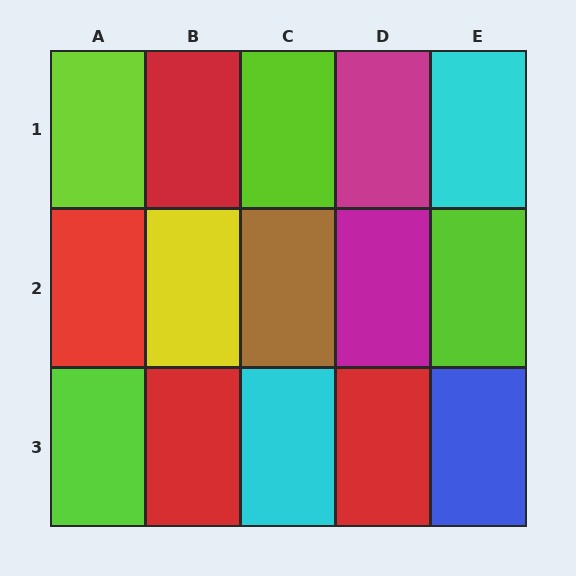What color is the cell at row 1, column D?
Magenta.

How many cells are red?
4 cells are red.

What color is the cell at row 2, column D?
Magenta.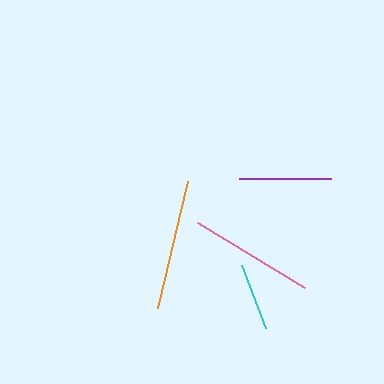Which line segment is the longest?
The orange line is the longest at approximately 130 pixels.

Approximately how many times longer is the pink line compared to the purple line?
The pink line is approximately 1.4 times the length of the purple line.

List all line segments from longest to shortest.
From longest to shortest: orange, pink, purple, cyan.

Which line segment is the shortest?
The cyan line is the shortest at approximately 67 pixels.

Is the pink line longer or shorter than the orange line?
The orange line is longer than the pink line.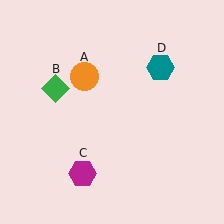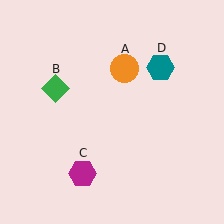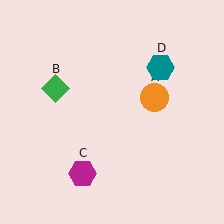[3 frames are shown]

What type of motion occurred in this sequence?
The orange circle (object A) rotated clockwise around the center of the scene.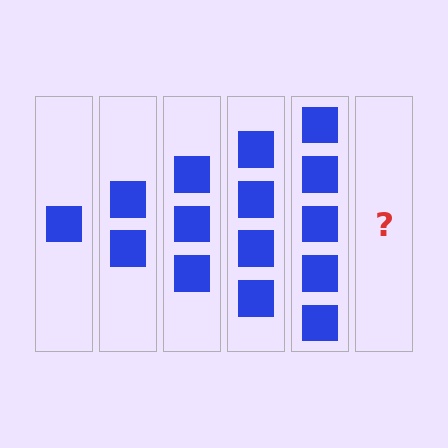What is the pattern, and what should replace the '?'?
The pattern is that each step adds one more square. The '?' should be 6 squares.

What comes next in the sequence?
The next element should be 6 squares.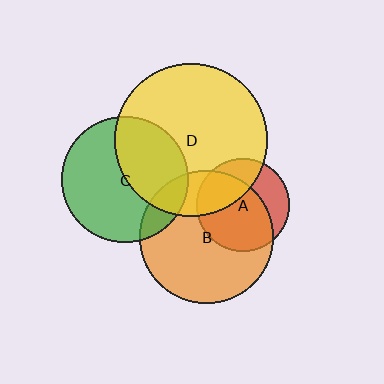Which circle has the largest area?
Circle D (yellow).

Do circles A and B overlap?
Yes.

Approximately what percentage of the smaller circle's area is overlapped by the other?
Approximately 65%.